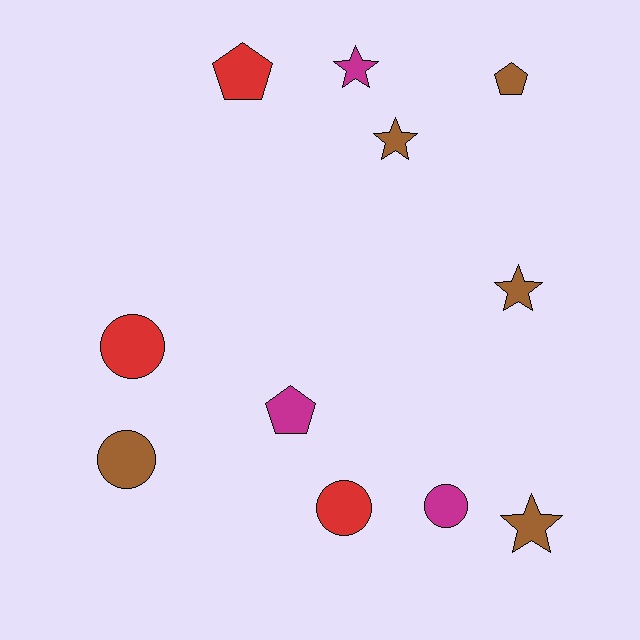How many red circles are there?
There are 2 red circles.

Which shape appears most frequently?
Circle, with 4 objects.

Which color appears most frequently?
Brown, with 5 objects.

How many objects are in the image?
There are 11 objects.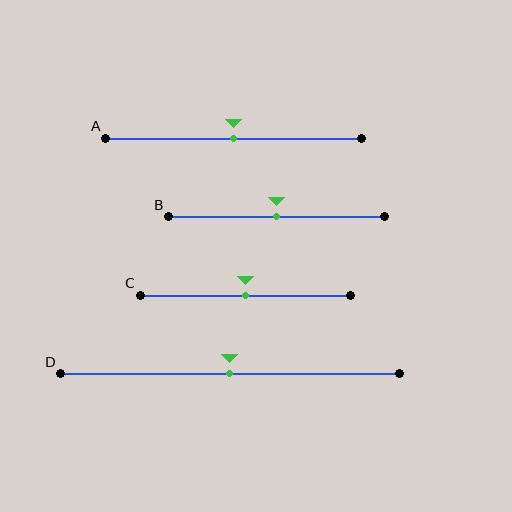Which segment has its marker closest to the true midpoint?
Segment A has its marker closest to the true midpoint.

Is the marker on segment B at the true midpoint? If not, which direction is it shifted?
Yes, the marker on segment B is at the true midpoint.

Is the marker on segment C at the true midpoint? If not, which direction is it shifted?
Yes, the marker on segment C is at the true midpoint.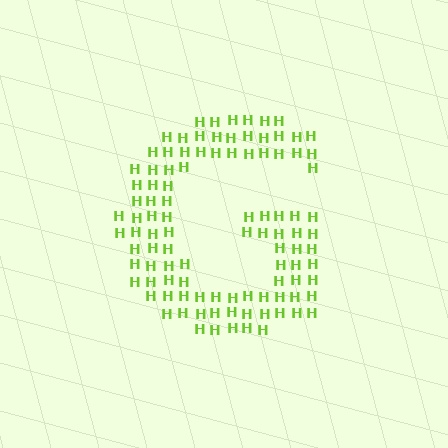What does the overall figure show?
The overall figure shows the letter G.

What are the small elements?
The small elements are letter H's.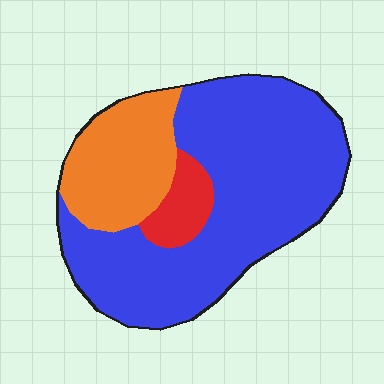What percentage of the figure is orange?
Orange takes up less than a quarter of the figure.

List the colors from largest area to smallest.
From largest to smallest: blue, orange, red.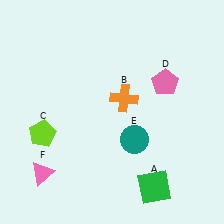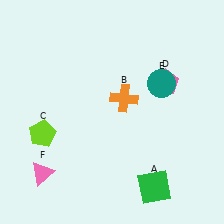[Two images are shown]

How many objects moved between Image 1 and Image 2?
1 object moved between the two images.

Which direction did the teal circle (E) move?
The teal circle (E) moved up.